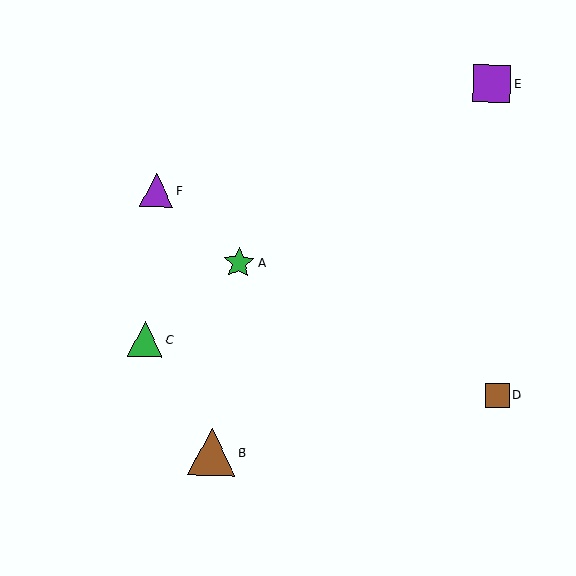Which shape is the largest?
The brown triangle (labeled B) is the largest.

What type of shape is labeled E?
Shape E is a purple square.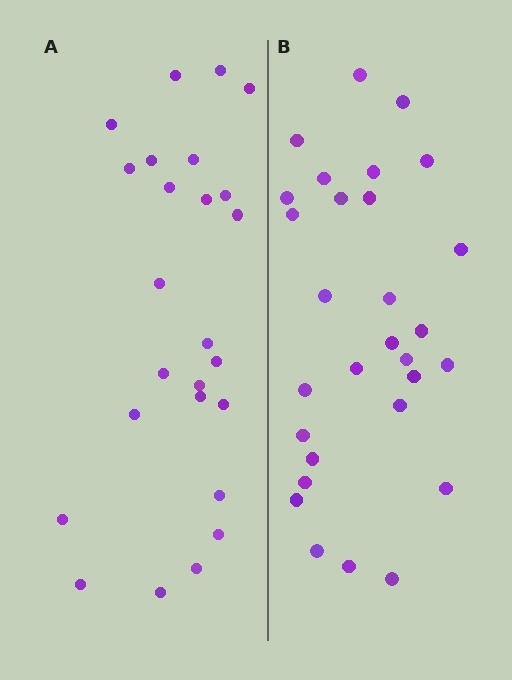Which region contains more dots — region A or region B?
Region B (the right region) has more dots.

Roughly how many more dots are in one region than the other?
Region B has about 4 more dots than region A.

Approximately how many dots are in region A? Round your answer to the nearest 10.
About 20 dots. (The exact count is 25, which rounds to 20.)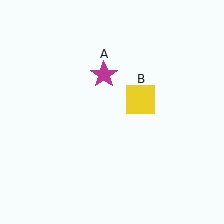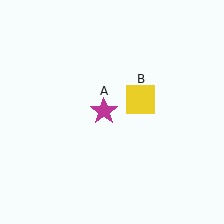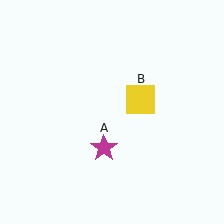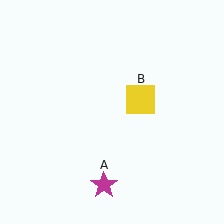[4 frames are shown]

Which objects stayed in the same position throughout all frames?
Yellow square (object B) remained stationary.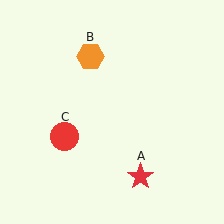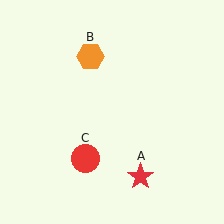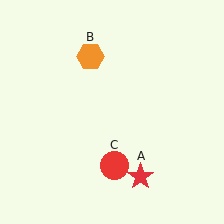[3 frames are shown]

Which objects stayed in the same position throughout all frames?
Red star (object A) and orange hexagon (object B) remained stationary.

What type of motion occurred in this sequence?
The red circle (object C) rotated counterclockwise around the center of the scene.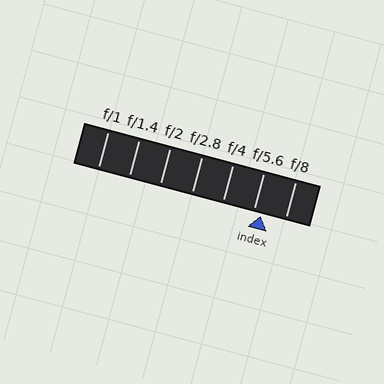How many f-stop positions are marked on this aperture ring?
There are 7 f-stop positions marked.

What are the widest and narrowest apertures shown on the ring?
The widest aperture shown is f/1 and the narrowest is f/8.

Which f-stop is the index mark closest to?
The index mark is closest to f/5.6.